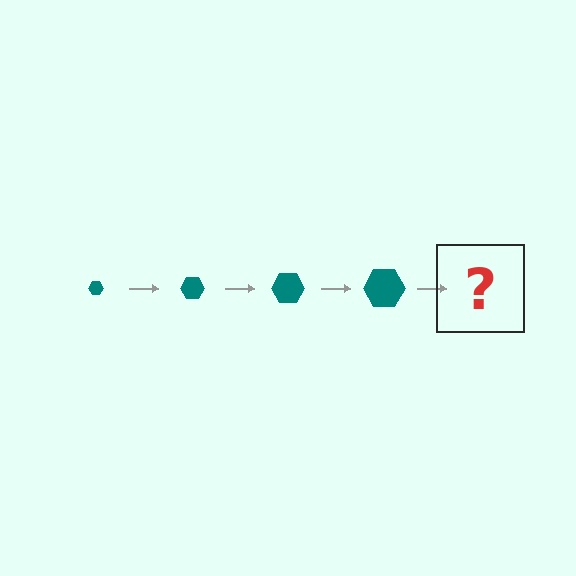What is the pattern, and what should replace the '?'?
The pattern is that the hexagon gets progressively larger each step. The '?' should be a teal hexagon, larger than the previous one.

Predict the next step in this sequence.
The next step is a teal hexagon, larger than the previous one.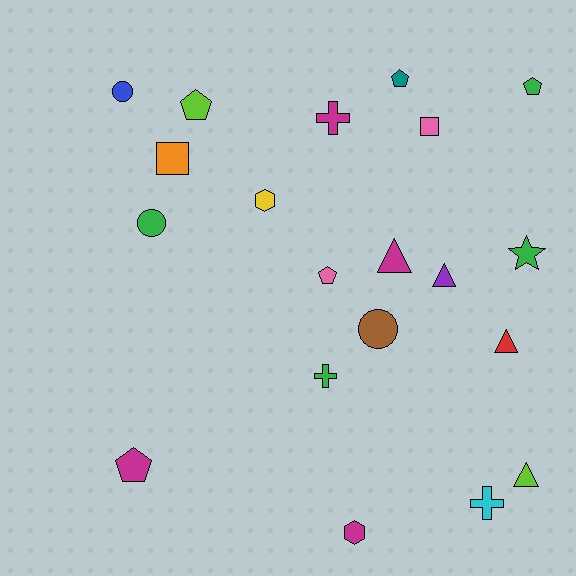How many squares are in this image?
There are 2 squares.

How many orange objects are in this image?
There is 1 orange object.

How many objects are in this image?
There are 20 objects.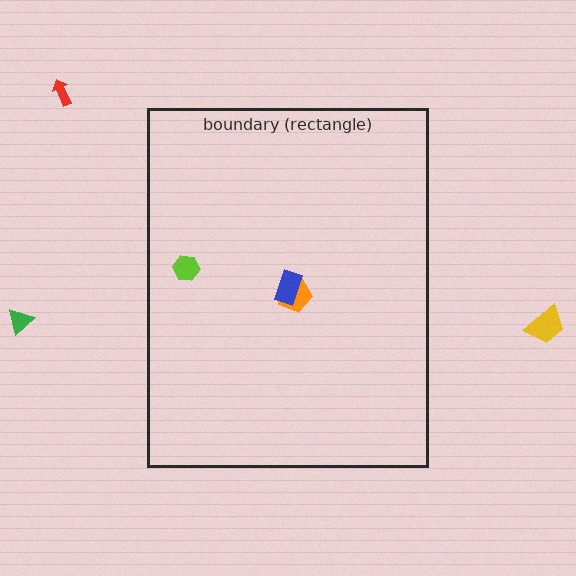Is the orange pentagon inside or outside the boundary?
Inside.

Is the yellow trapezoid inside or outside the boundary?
Outside.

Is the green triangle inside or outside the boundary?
Outside.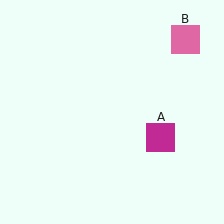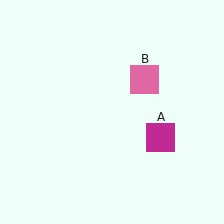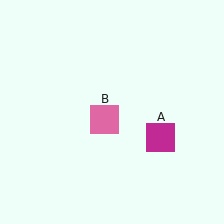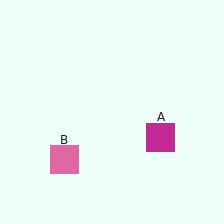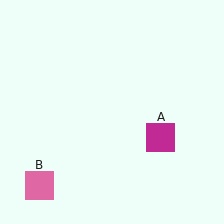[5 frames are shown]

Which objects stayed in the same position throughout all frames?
Magenta square (object A) remained stationary.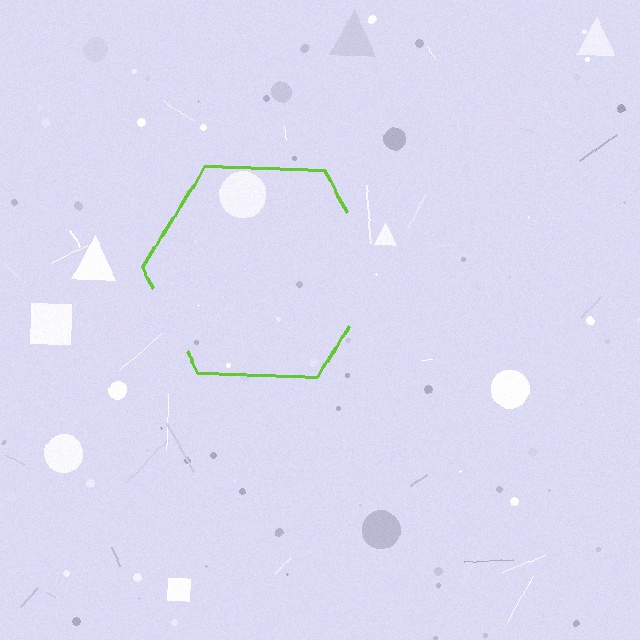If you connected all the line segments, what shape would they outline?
They would outline a hexagon.